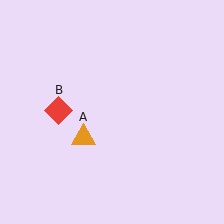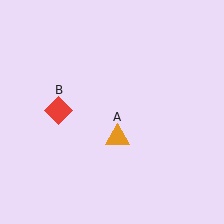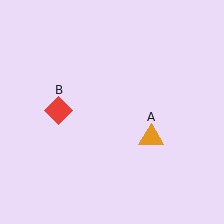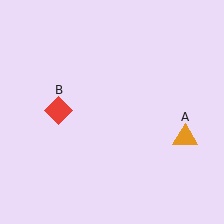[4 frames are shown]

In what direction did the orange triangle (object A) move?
The orange triangle (object A) moved right.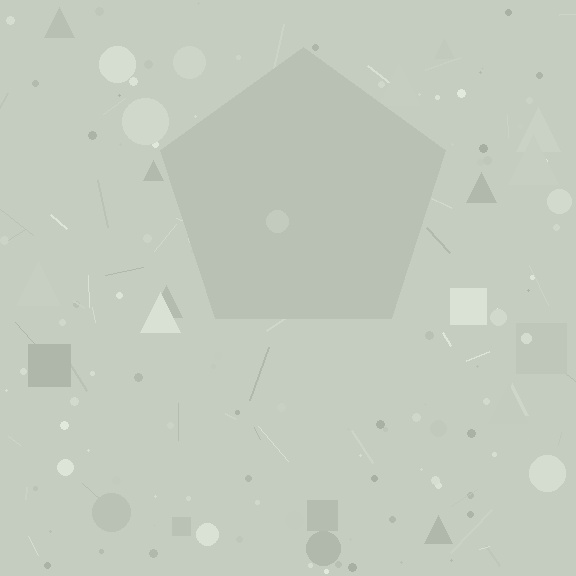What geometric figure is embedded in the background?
A pentagon is embedded in the background.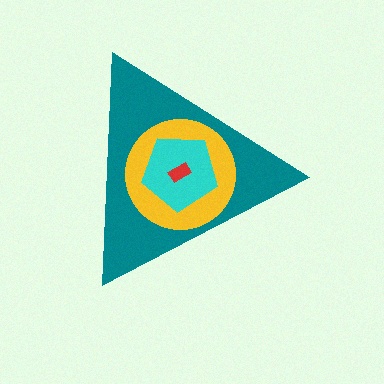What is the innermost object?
The red rectangle.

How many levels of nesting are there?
4.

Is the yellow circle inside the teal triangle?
Yes.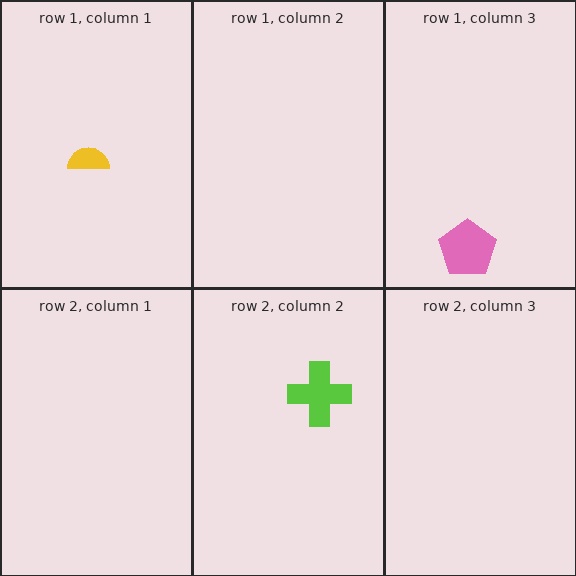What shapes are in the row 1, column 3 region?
The pink pentagon.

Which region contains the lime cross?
The row 2, column 2 region.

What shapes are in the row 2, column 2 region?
The lime cross.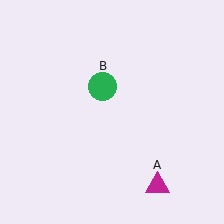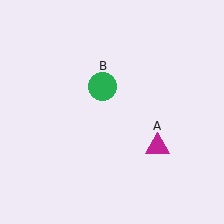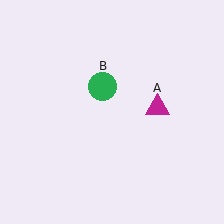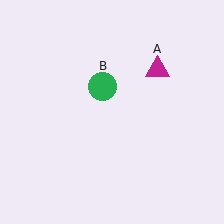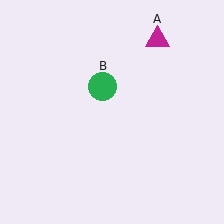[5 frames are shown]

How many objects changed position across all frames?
1 object changed position: magenta triangle (object A).